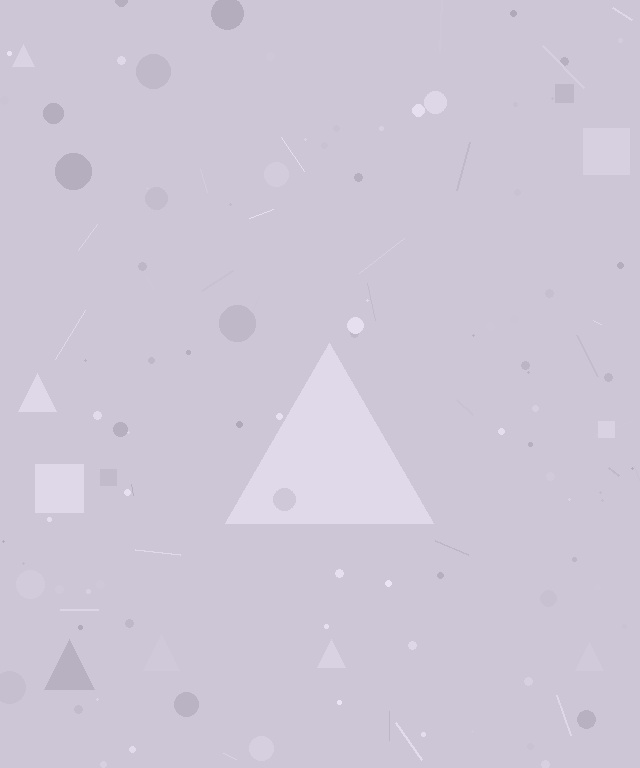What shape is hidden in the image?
A triangle is hidden in the image.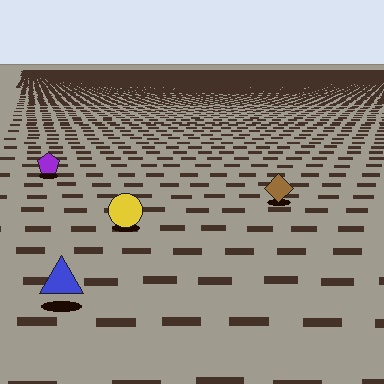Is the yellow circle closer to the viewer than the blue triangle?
No. The blue triangle is closer — you can tell from the texture gradient: the ground texture is coarser near it.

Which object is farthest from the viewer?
The purple pentagon is farthest from the viewer. It appears smaller and the ground texture around it is denser.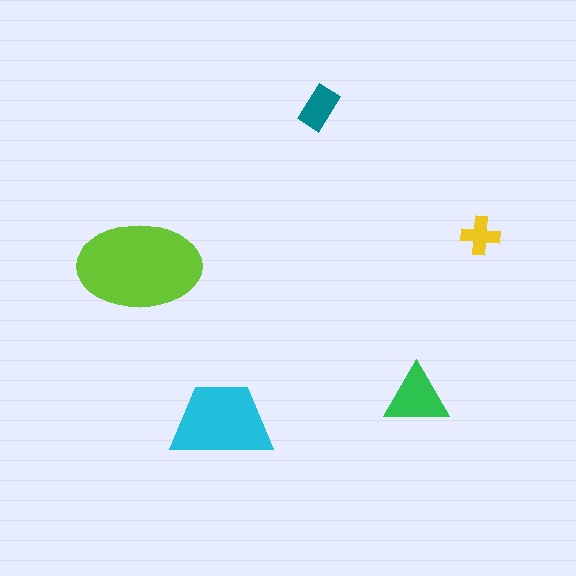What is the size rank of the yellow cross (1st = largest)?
5th.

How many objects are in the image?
There are 5 objects in the image.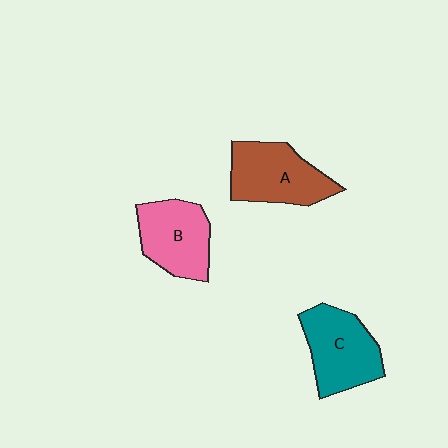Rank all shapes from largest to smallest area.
From largest to smallest: A (brown), C (teal), B (pink).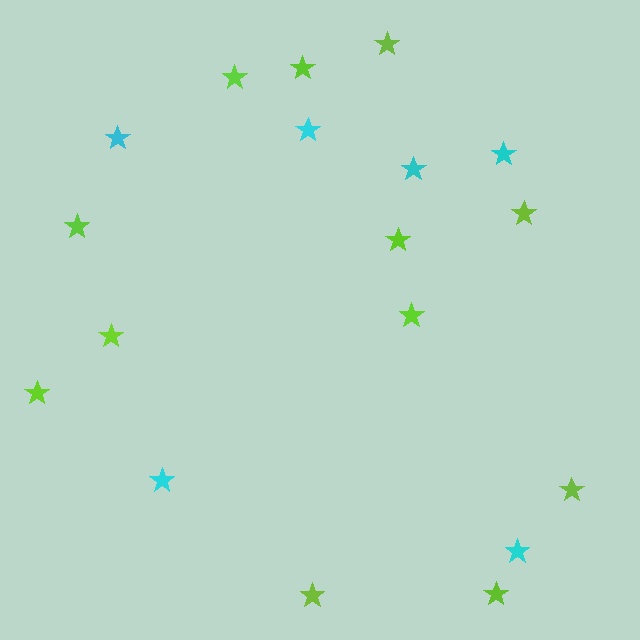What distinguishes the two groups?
There are 2 groups: one group of cyan stars (6) and one group of lime stars (12).